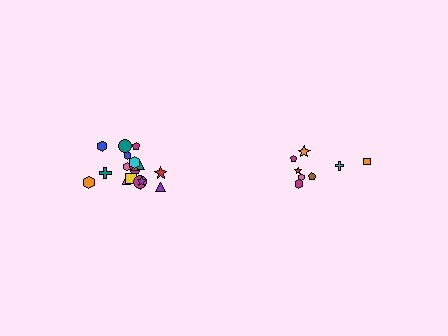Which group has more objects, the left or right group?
The left group.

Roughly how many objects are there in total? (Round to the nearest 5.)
Roughly 25 objects in total.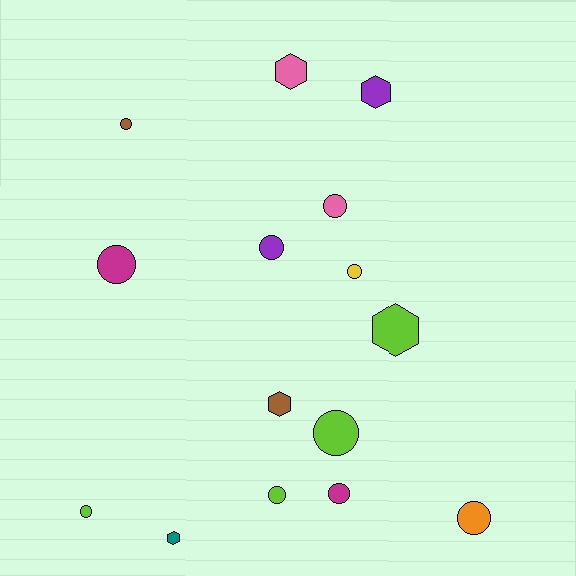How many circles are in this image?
There are 10 circles.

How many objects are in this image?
There are 15 objects.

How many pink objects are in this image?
There are 2 pink objects.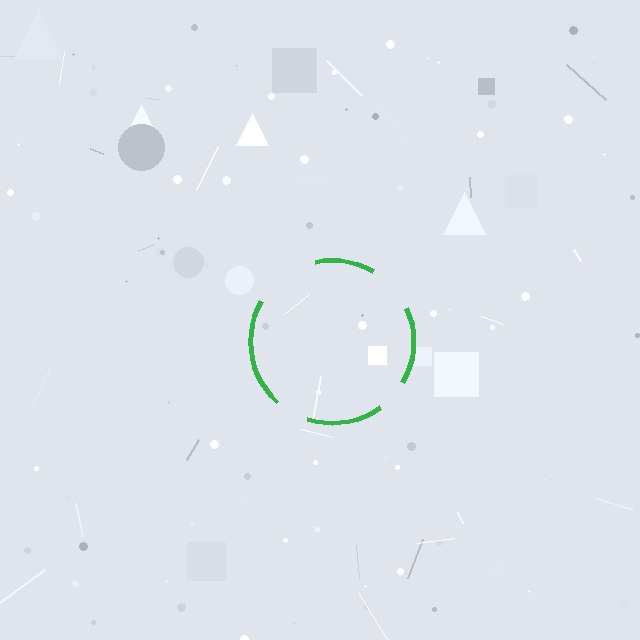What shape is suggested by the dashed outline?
The dashed outline suggests a circle.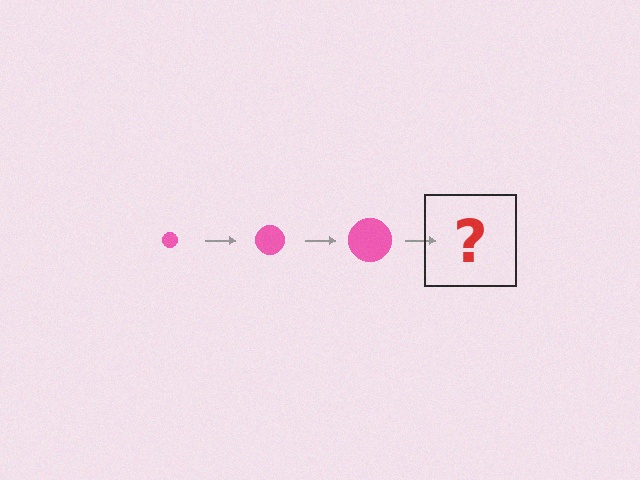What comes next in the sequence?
The next element should be a pink circle, larger than the previous one.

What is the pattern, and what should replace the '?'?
The pattern is that the circle gets progressively larger each step. The '?' should be a pink circle, larger than the previous one.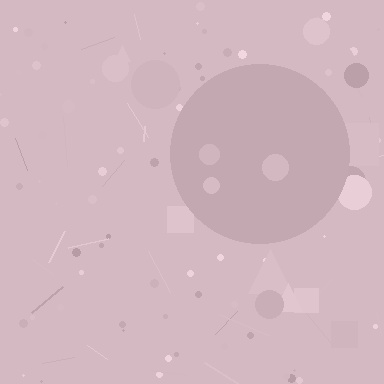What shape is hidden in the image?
A circle is hidden in the image.